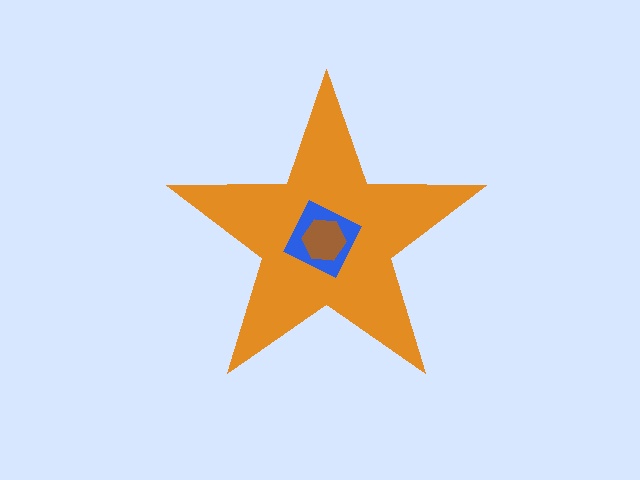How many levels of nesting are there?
3.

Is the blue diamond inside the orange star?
Yes.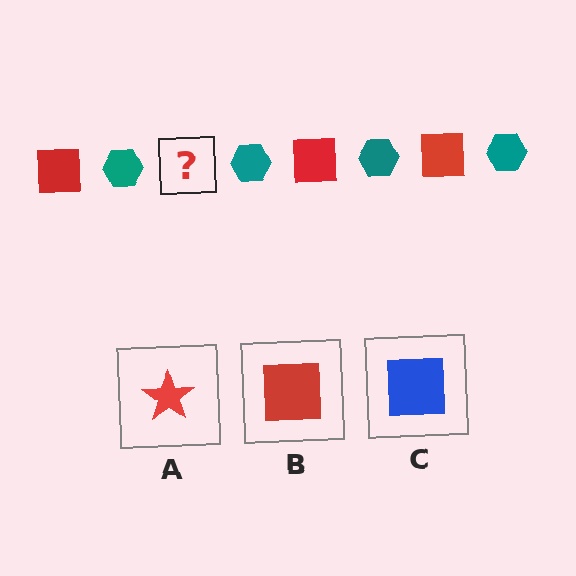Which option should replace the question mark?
Option B.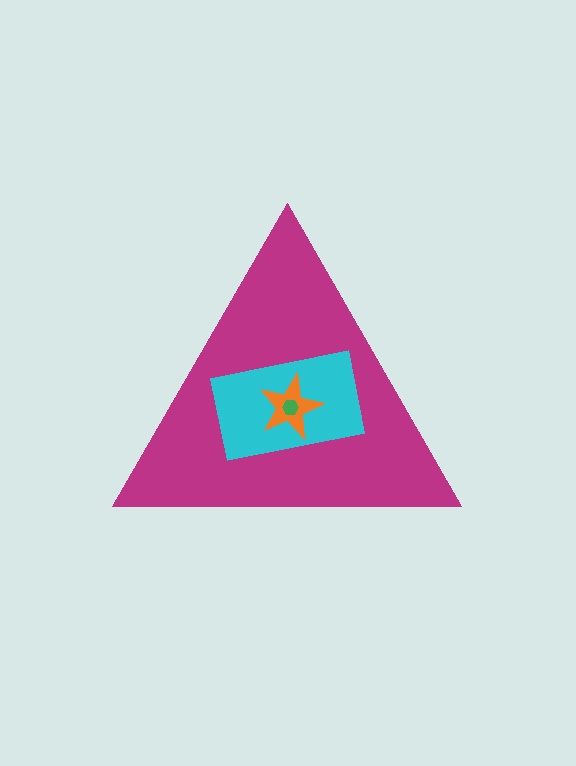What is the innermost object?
The green hexagon.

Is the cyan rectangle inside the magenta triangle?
Yes.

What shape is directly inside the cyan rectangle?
The orange star.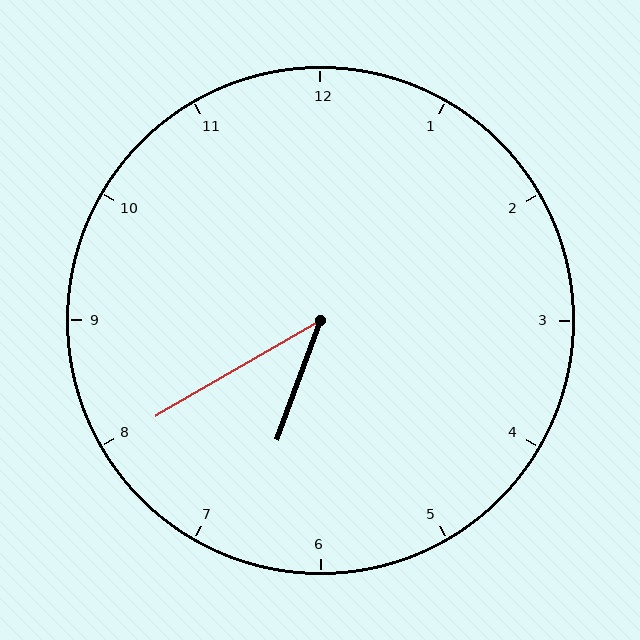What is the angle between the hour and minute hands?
Approximately 40 degrees.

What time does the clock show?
6:40.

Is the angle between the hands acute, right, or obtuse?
It is acute.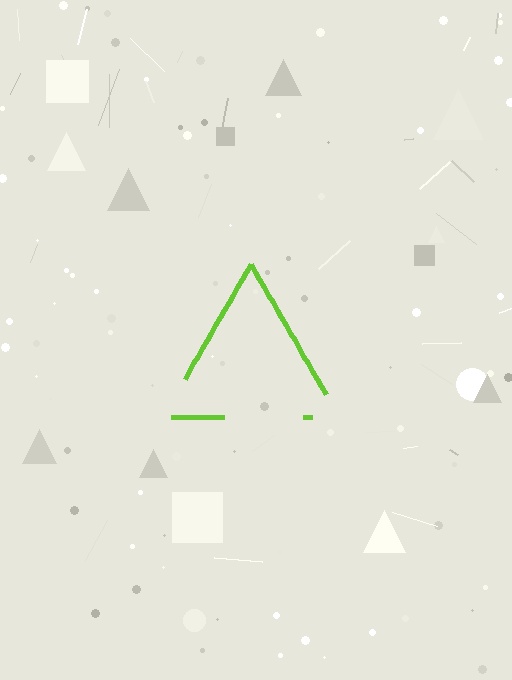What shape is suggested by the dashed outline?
The dashed outline suggests a triangle.